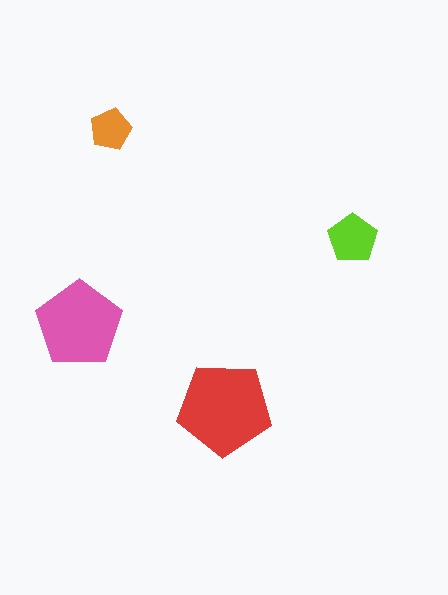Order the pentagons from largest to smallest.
the red one, the pink one, the lime one, the orange one.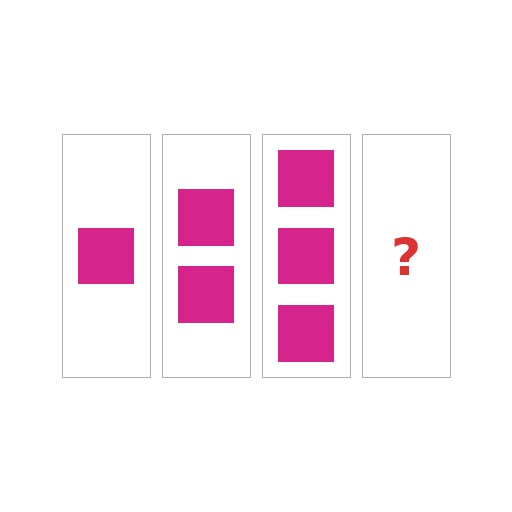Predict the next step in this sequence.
The next step is 4 squares.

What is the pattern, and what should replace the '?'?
The pattern is that each step adds one more square. The '?' should be 4 squares.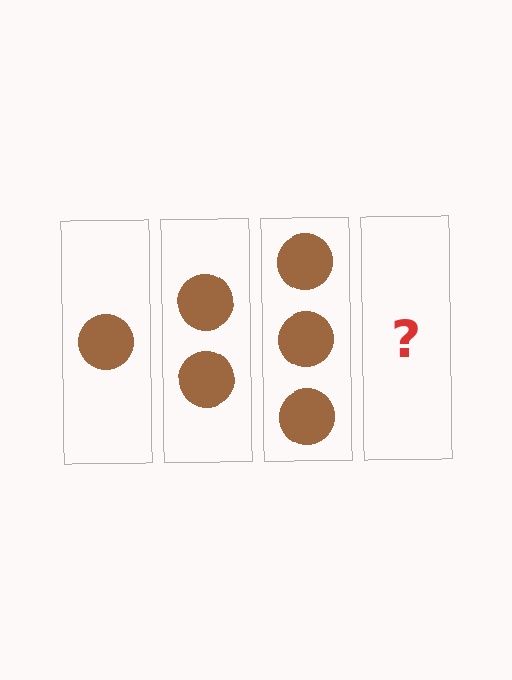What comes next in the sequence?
The next element should be 4 circles.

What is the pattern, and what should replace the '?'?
The pattern is that each step adds one more circle. The '?' should be 4 circles.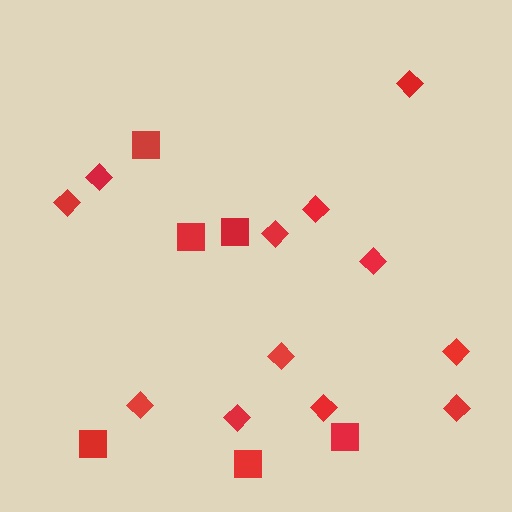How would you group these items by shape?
There are 2 groups: one group of diamonds (12) and one group of squares (6).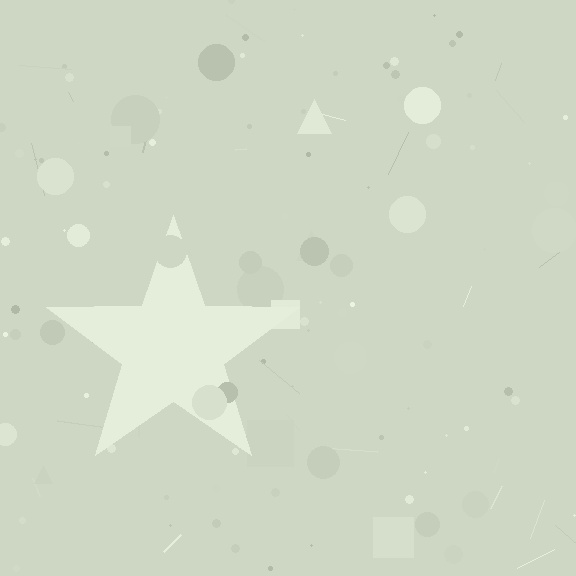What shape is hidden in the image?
A star is hidden in the image.